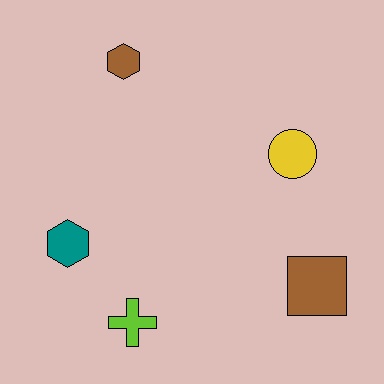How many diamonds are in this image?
There are no diamonds.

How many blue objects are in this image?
There are no blue objects.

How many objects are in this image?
There are 5 objects.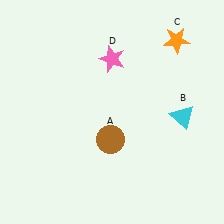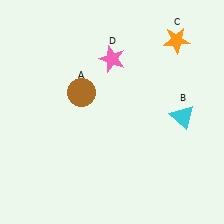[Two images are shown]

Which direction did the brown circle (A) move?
The brown circle (A) moved up.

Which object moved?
The brown circle (A) moved up.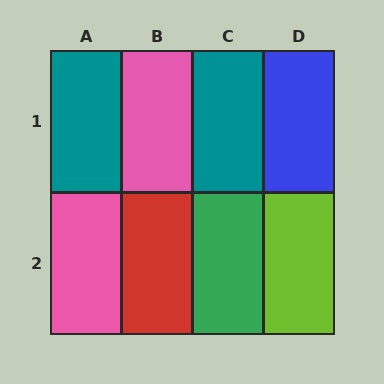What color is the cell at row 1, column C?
Teal.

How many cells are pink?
2 cells are pink.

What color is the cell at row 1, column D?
Blue.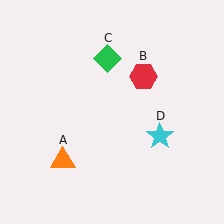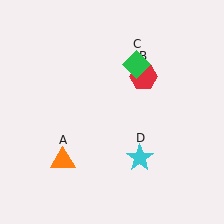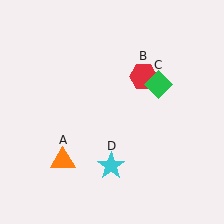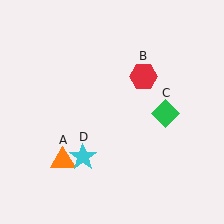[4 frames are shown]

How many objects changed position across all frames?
2 objects changed position: green diamond (object C), cyan star (object D).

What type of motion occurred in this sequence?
The green diamond (object C), cyan star (object D) rotated clockwise around the center of the scene.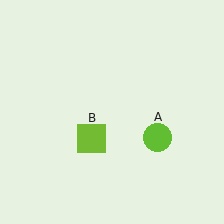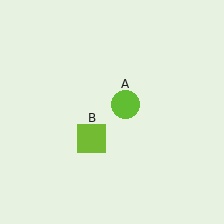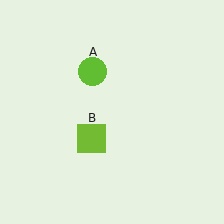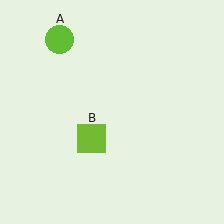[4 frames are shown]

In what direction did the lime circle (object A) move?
The lime circle (object A) moved up and to the left.